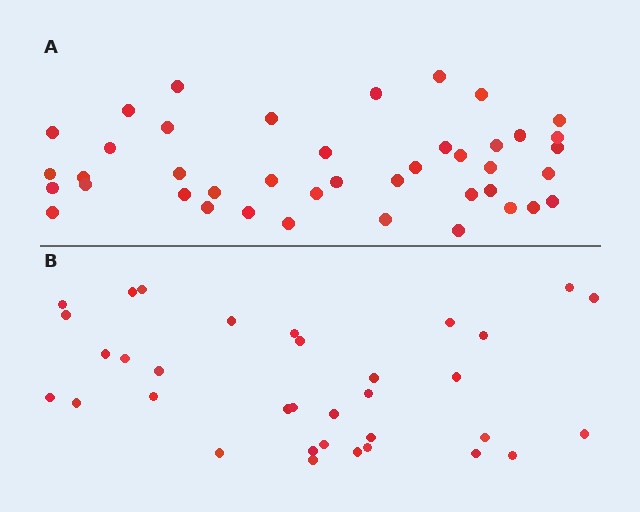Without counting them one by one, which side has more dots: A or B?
Region A (the top region) has more dots.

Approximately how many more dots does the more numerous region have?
Region A has roughly 8 or so more dots than region B.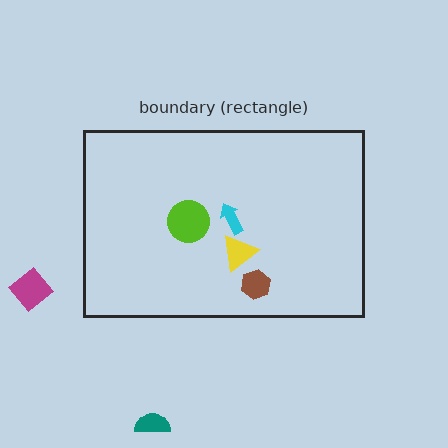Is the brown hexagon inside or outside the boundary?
Inside.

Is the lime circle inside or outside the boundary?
Inside.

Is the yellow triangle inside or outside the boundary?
Inside.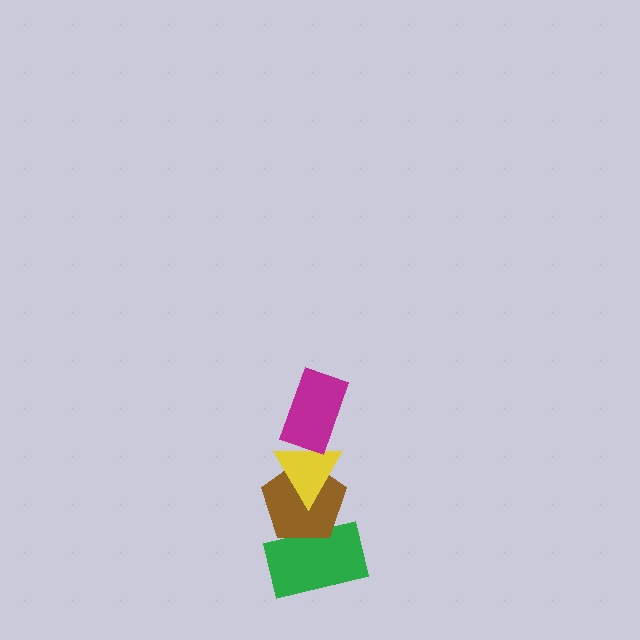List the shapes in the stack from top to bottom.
From top to bottom: the magenta rectangle, the yellow triangle, the brown pentagon, the green rectangle.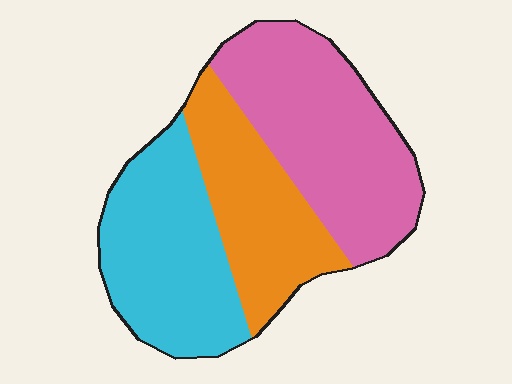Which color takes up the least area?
Orange, at roughly 25%.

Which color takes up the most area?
Pink, at roughly 40%.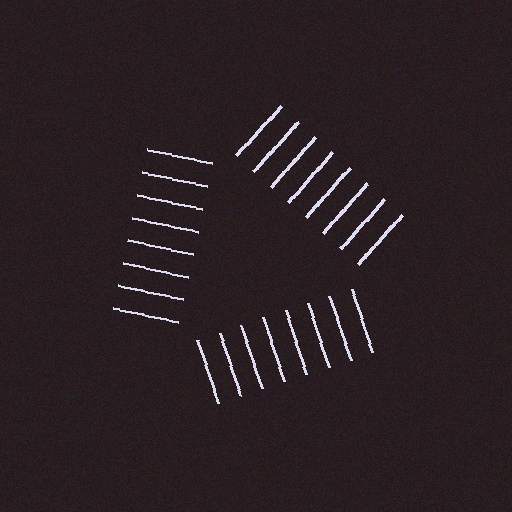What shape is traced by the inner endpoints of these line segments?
An illusory triangle — the line segments terminate on its edges but no continuous stroke is drawn.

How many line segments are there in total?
24 — 8 along each of the 3 edges.